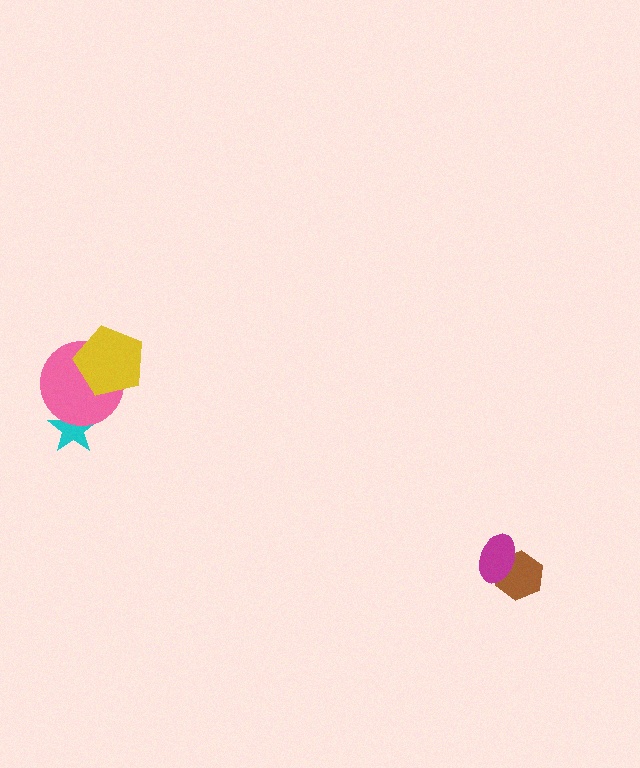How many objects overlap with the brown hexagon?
1 object overlaps with the brown hexagon.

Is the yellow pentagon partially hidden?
No, no other shape covers it.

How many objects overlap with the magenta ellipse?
1 object overlaps with the magenta ellipse.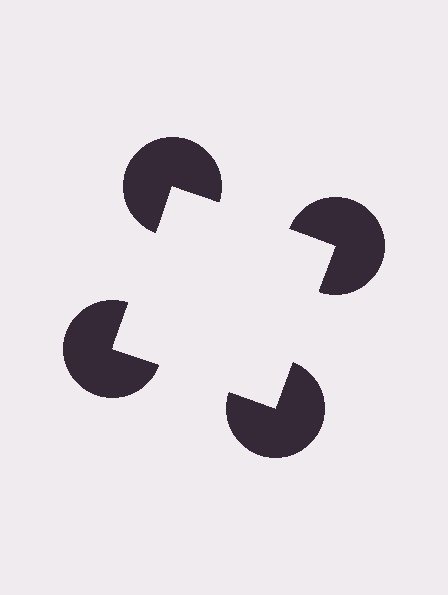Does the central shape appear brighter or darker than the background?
It typically appears slightly brighter than the background, even though no actual brightness change is drawn.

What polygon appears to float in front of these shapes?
An illusory square — its edges are inferred from the aligned wedge cuts in the pac-man discs, not physically drawn.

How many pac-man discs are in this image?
There are 4 — one at each vertex of the illusory square.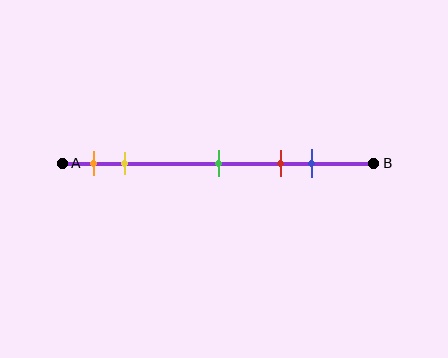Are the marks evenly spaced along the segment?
No, the marks are not evenly spaced.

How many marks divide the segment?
There are 5 marks dividing the segment.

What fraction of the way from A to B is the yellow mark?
The yellow mark is approximately 20% (0.2) of the way from A to B.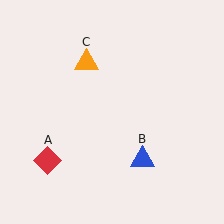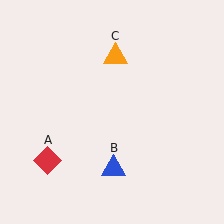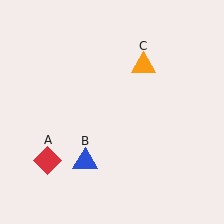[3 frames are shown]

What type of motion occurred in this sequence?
The blue triangle (object B), orange triangle (object C) rotated clockwise around the center of the scene.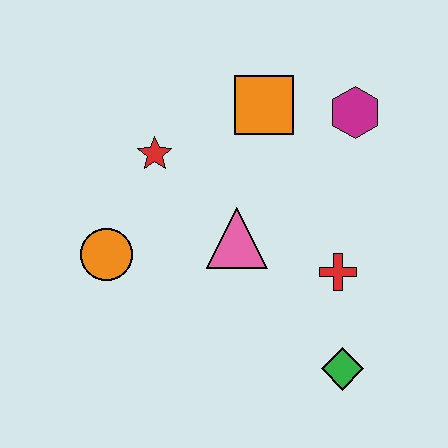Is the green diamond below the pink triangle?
Yes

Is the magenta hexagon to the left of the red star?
No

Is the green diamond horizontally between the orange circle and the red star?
No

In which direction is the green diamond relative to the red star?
The green diamond is below the red star.